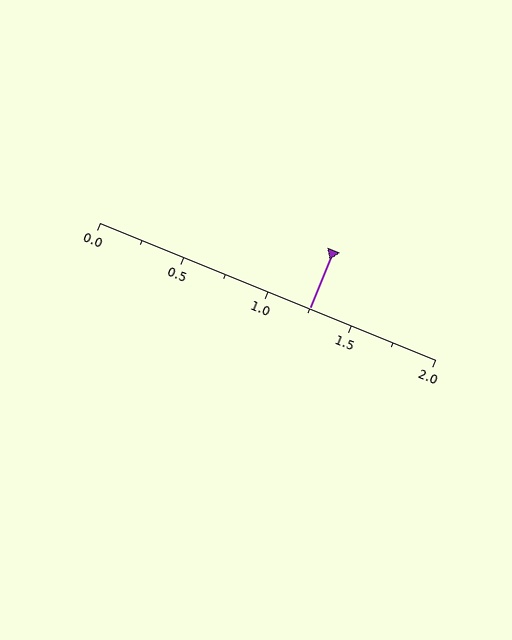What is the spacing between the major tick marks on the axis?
The major ticks are spaced 0.5 apart.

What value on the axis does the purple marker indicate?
The marker indicates approximately 1.25.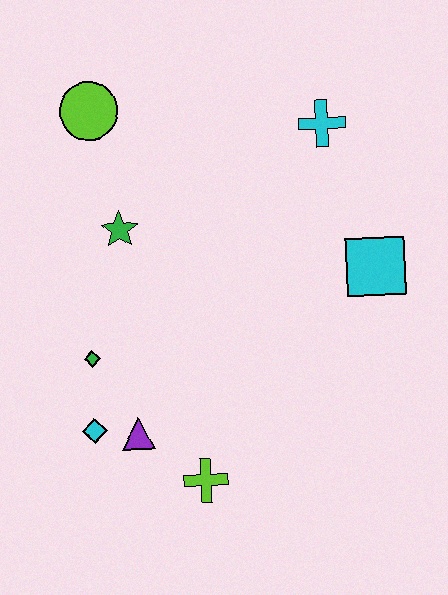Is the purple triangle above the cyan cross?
No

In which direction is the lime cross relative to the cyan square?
The lime cross is below the cyan square.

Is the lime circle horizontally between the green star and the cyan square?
No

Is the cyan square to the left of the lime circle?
No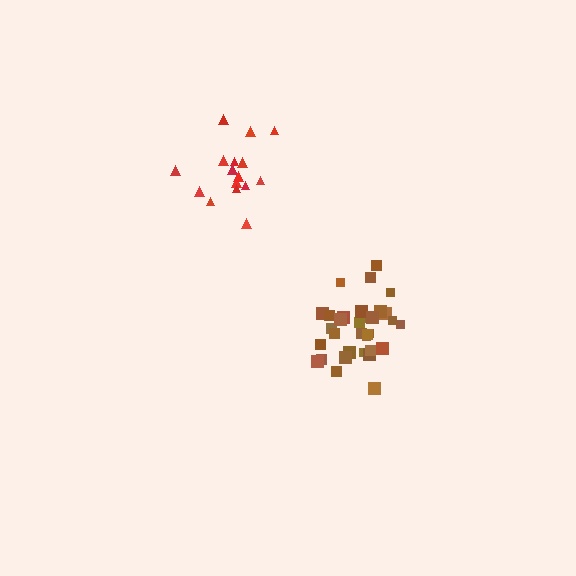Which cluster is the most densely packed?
Brown.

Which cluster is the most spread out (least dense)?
Red.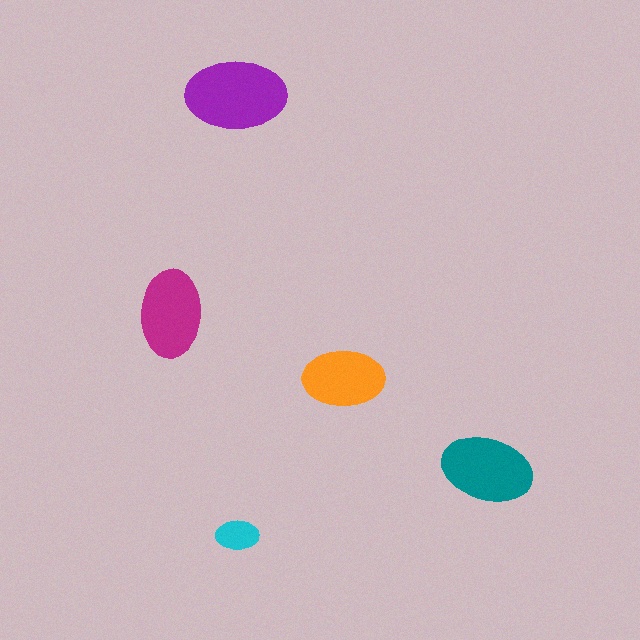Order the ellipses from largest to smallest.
the purple one, the teal one, the magenta one, the orange one, the cyan one.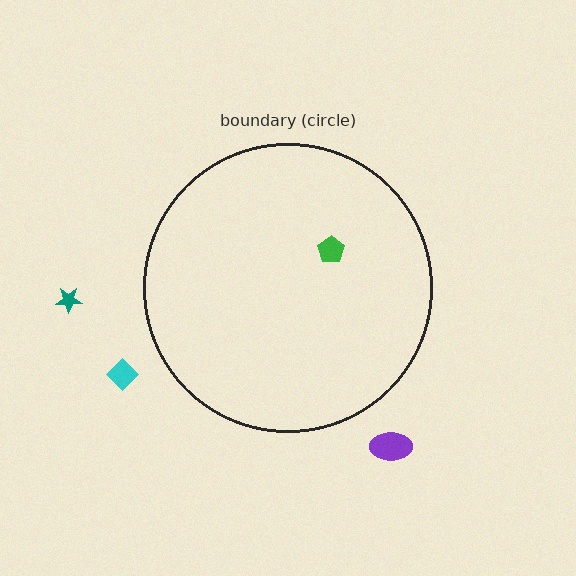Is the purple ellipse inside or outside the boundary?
Outside.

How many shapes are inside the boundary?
1 inside, 3 outside.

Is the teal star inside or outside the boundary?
Outside.